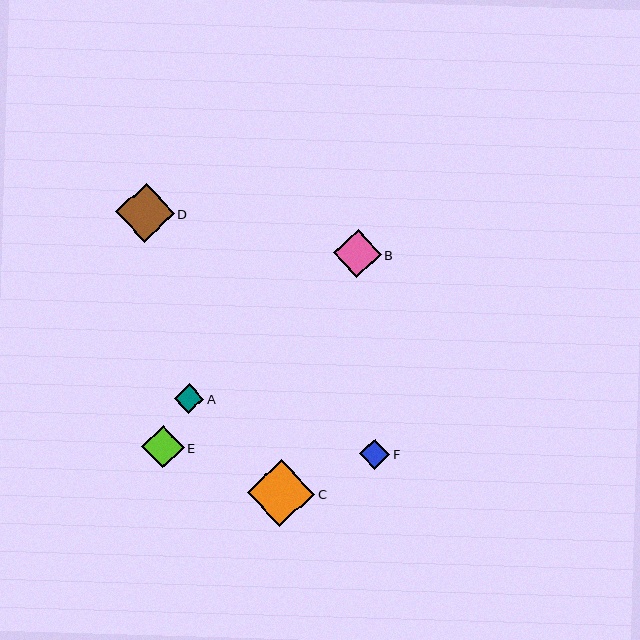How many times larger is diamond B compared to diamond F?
Diamond B is approximately 1.6 times the size of diamond F.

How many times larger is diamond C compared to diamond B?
Diamond C is approximately 1.4 times the size of diamond B.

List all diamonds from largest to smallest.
From largest to smallest: C, D, B, E, F, A.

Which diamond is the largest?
Diamond C is the largest with a size of approximately 67 pixels.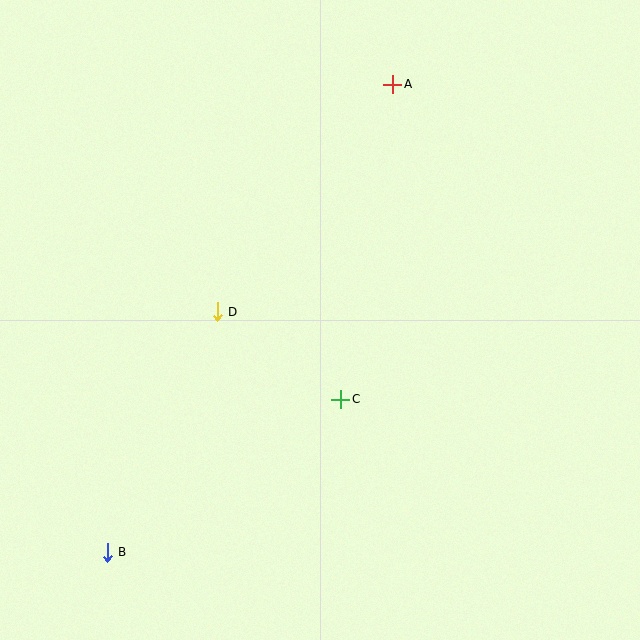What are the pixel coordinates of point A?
Point A is at (393, 84).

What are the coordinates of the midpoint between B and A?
The midpoint between B and A is at (250, 318).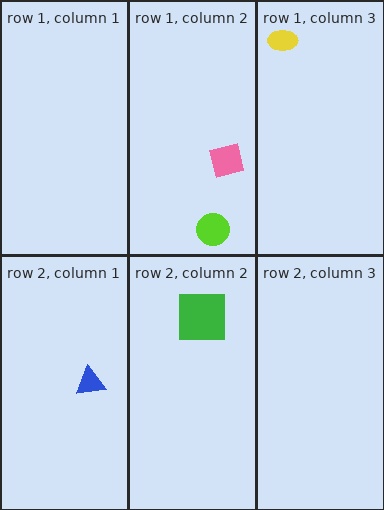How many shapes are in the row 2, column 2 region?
1.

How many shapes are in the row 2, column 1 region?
1.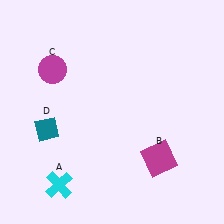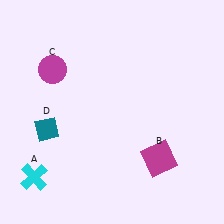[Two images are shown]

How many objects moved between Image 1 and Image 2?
1 object moved between the two images.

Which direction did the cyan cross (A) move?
The cyan cross (A) moved left.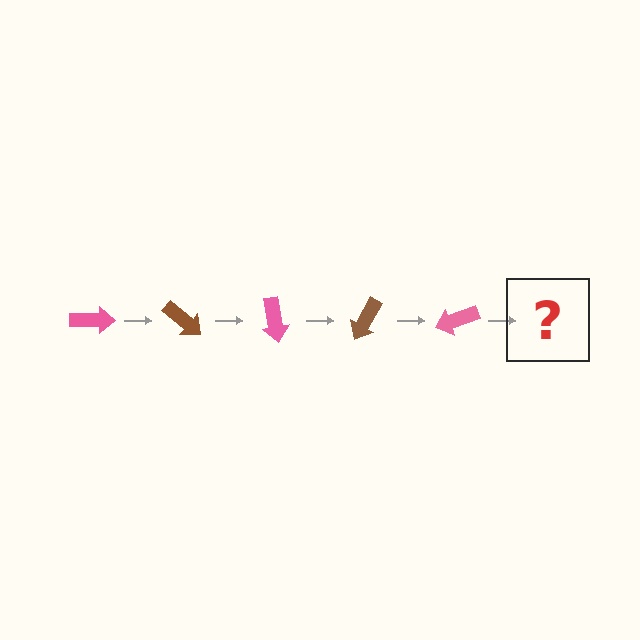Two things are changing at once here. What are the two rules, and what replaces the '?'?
The two rules are that it rotates 40 degrees each step and the color cycles through pink and brown. The '?' should be a brown arrow, rotated 200 degrees from the start.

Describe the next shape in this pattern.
It should be a brown arrow, rotated 200 degrees from the start.